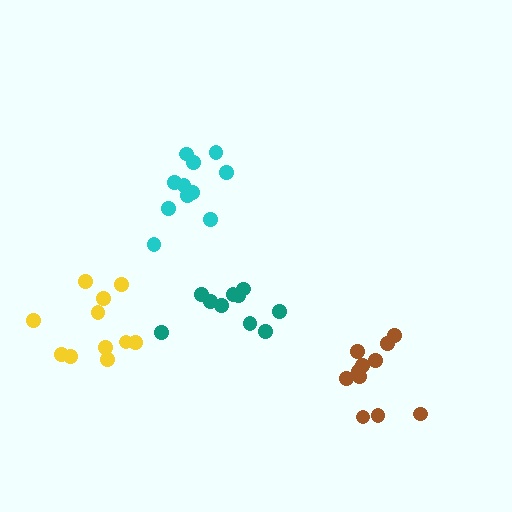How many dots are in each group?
Group 1: 10 dots, Group 2: 11 dots, Group 3: 11 dots, Group 4: 11 dots (43 total).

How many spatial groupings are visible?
There are 4 spatial groupings.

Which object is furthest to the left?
The yellow cluster is leftmost.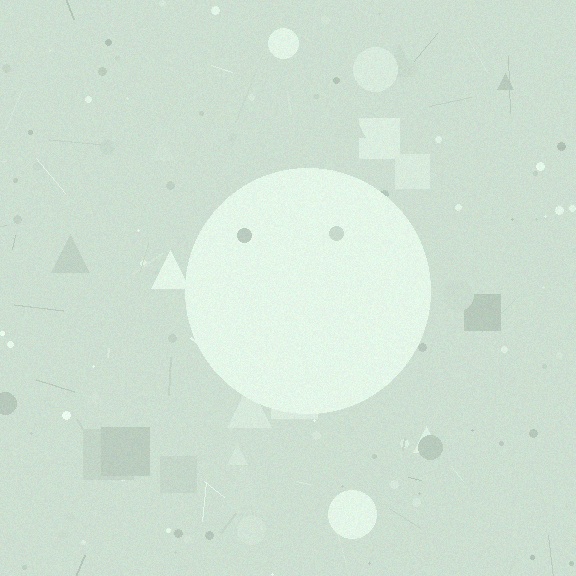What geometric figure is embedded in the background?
A circle is embedded in the background.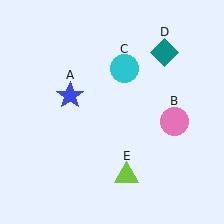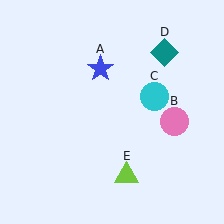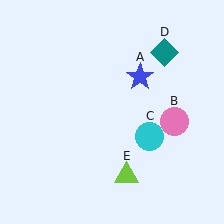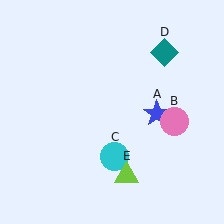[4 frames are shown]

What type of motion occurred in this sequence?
The blue star (object A), cyan circle (object C) rotated clockwise around the center of the scene.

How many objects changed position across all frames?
2 objects changed position: blue star (object A), cyan circle (object C).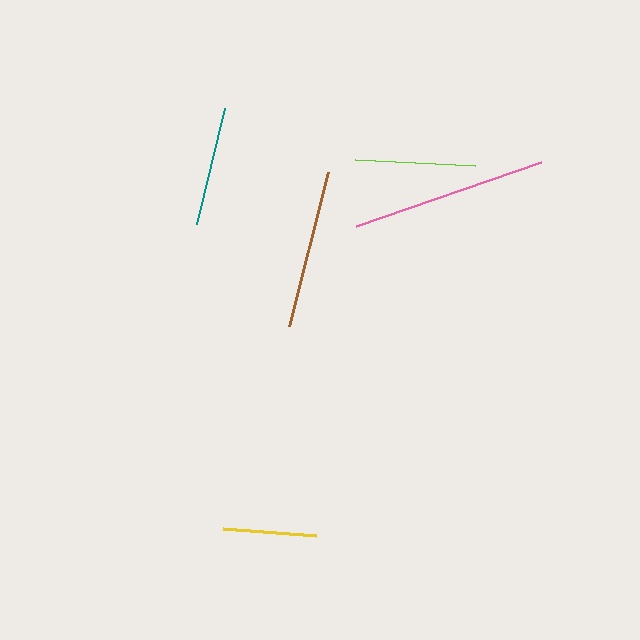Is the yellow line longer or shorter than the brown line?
The brown line is longer than the yellow line.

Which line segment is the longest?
The pink line is the longest at approximately 196 pixels.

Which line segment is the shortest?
The yellow line is the shortest at approximately 93 pixels.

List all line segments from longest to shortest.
From longest to shortest: pink, brown, lime, teal, yellow.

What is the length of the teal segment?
The teal segment is approximately 119 pixels long.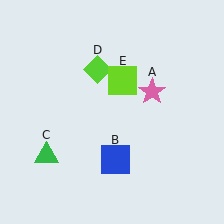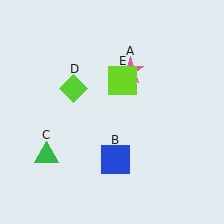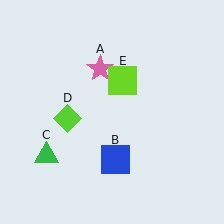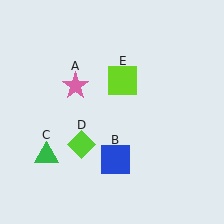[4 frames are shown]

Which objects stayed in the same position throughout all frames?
Blue square (object B) and green triangle (object C) and lime square (object E) remained stationary.